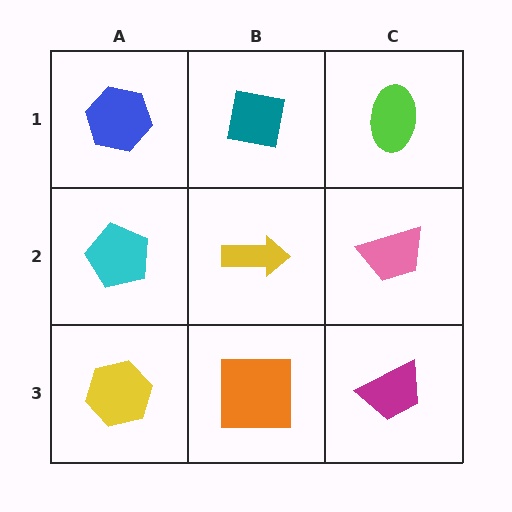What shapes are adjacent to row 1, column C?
A pink trapezoid (row 2, column C), a teal square (row 1, column B).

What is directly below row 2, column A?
A yellow hexagon.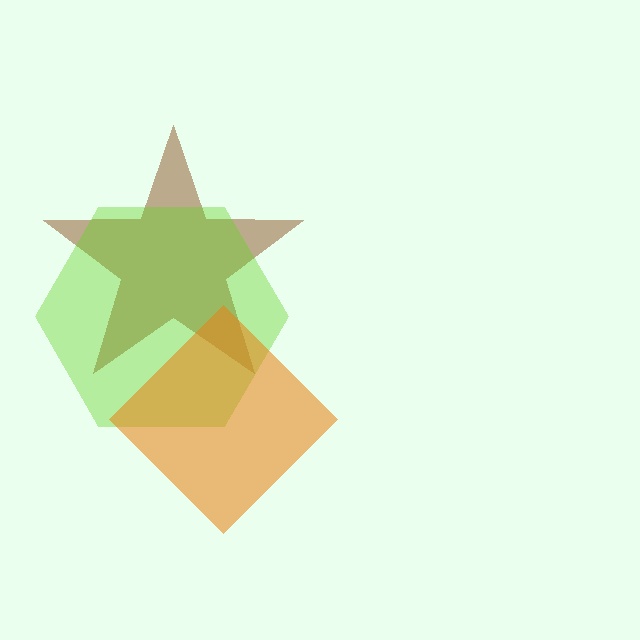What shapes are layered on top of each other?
The layered shapes are: a brown star, a lime hexagon, an orange diamond.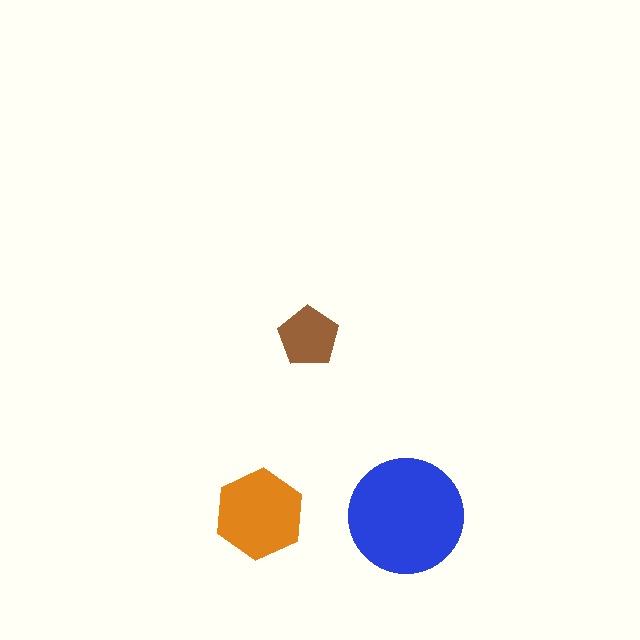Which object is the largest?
The blue circle.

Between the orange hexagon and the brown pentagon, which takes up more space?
The orange hexagon.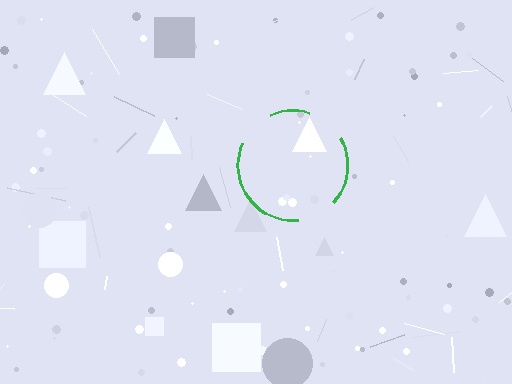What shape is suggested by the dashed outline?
The dashed outline suggests a circle.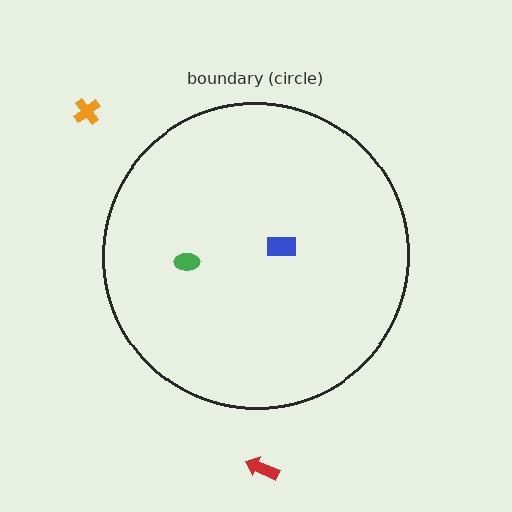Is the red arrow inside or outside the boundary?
Outside.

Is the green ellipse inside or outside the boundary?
Inside.